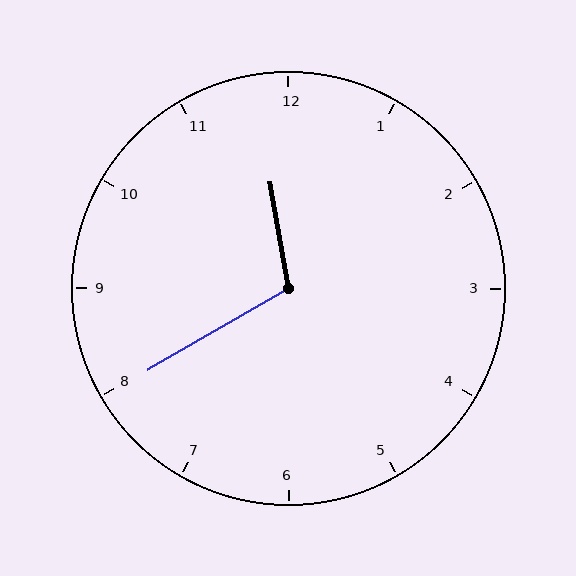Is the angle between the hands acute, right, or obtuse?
It is obtuse.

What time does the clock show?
11:40.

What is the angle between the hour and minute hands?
Approximately 110 degrees.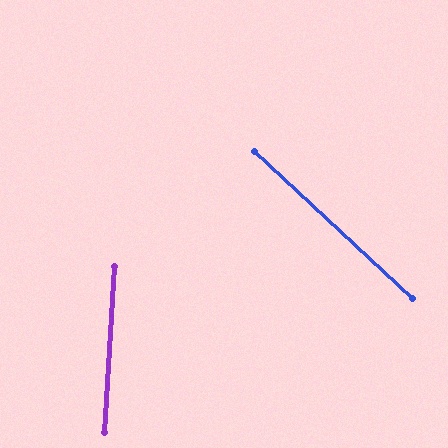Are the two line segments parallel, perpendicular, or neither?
Neither parallel nor perpendicular — they differ by about 51°.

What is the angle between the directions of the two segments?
Approximately 51 degrees.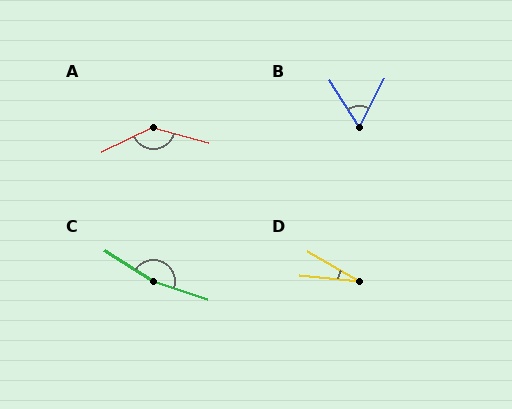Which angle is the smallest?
D, at approximately 24 degrees.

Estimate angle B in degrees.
Approximately 60 degrees.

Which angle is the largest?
C, at approximately 165 degrees.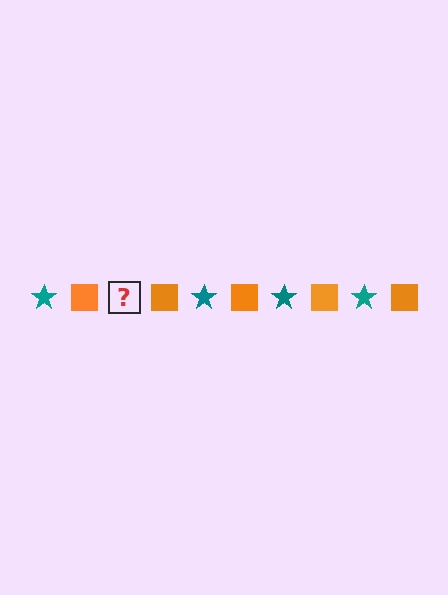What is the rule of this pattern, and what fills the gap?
The rule is that the pattern alternates between teal star and orange square. The gap should be filled with a teal star.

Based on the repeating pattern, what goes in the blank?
The blank should be a teal star.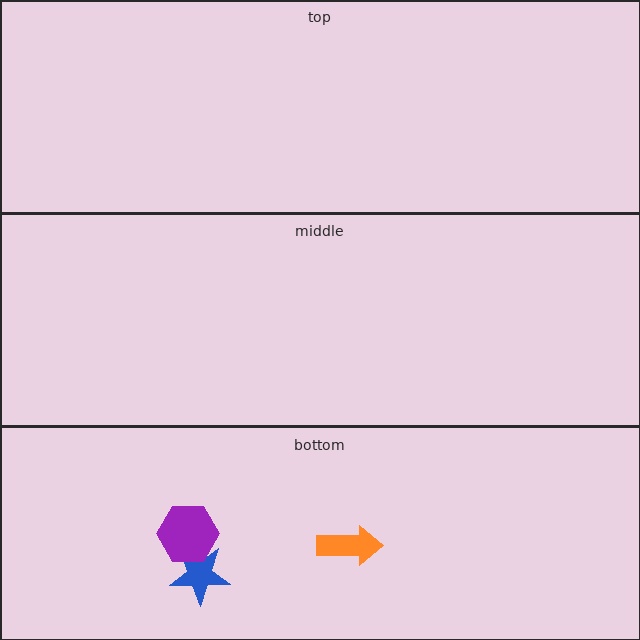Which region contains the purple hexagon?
The bottom region.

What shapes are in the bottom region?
The blue star, the purple hexagon, the orange arrow.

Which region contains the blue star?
The bottom region.